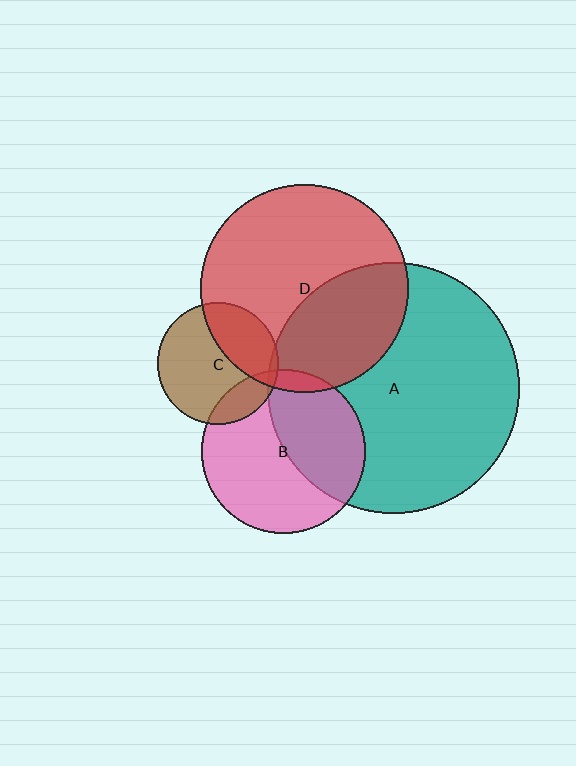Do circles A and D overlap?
Yes.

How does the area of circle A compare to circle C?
Approximately 4.3 times.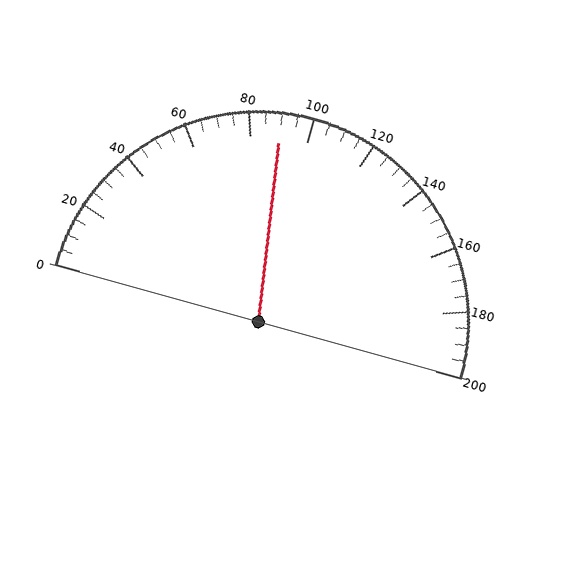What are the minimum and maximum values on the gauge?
The gauge ranges from 0 to 200.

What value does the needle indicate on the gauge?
The needle indicates approximately 90.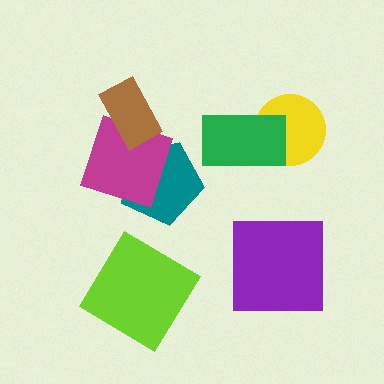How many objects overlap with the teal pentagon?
1 object overlaps with the teal pentagon.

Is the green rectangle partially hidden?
No, no other shape covers it.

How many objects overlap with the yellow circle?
1 object overlaps with the yellow circle.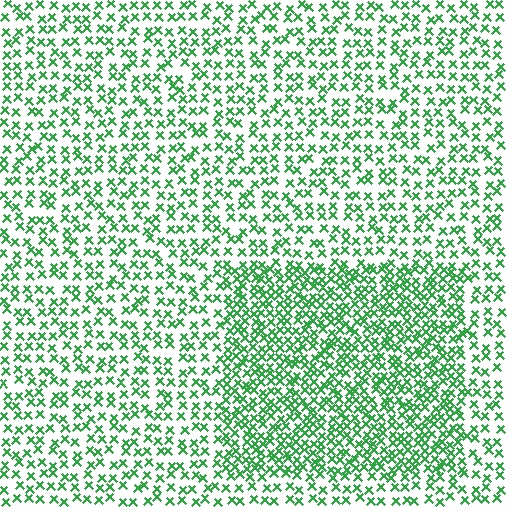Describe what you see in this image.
The image contains small green elements arranged at two different densities. A rectangle-shaped region is visible where the elements are more densely packed than the surrounding area.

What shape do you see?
I see a rectangle.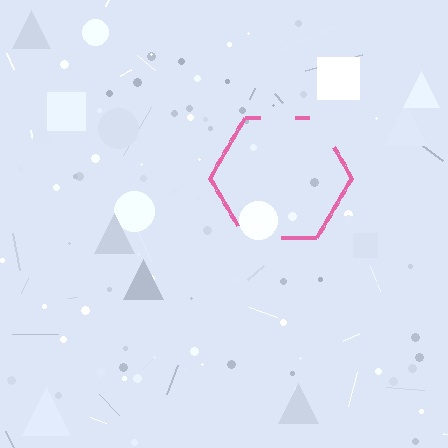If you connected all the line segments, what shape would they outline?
They would outline a hexagon.